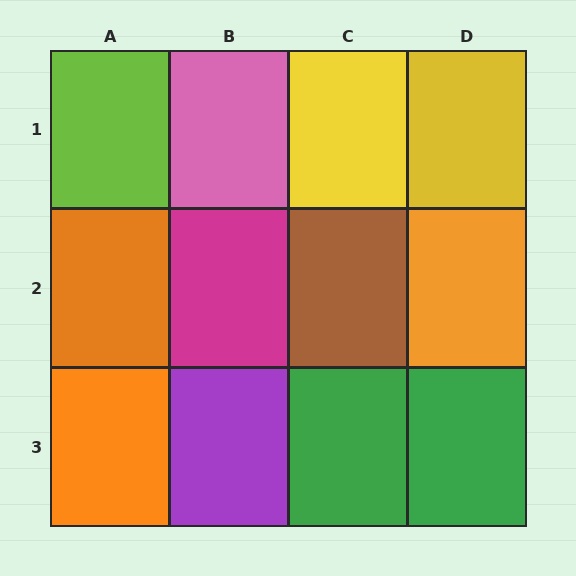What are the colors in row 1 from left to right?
Lime, pink, yellow, yellow.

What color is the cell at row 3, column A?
Orange.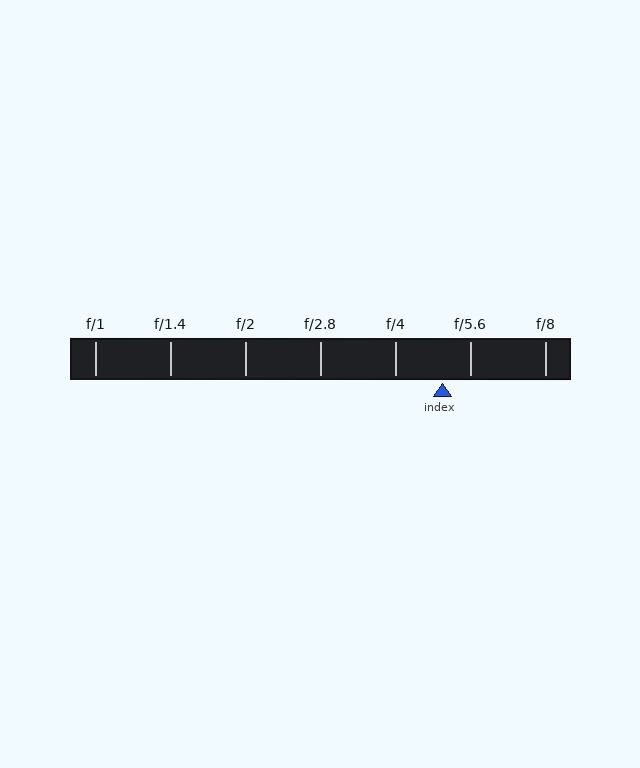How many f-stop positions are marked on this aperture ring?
There are 7 f-stop positions marked.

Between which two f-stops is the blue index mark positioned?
The index mark is between f/4 and f/5.6.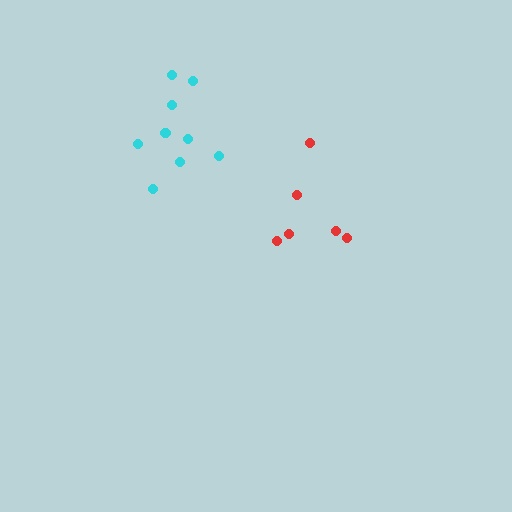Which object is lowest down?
The red cluster is bottommost.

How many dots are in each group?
Group 1: 6 dots, Group 2: 9 dots (15 total).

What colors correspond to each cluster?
The clusters are colored: red, cyan.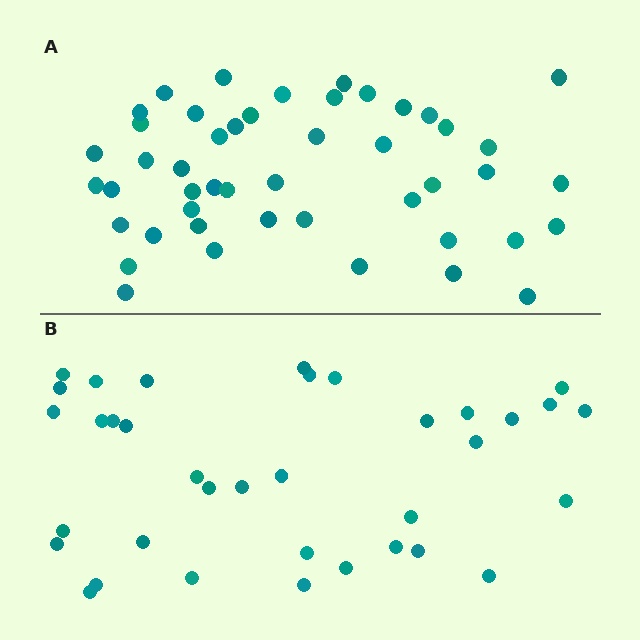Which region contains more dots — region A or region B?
Region A (the top region) has more dots.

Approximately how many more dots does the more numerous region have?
Region A has roughly 12 or so more dots than region B.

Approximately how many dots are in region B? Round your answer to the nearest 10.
About 40 dots. (The exact count is 36, which rounds to 40.)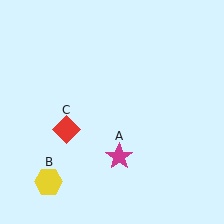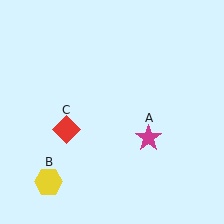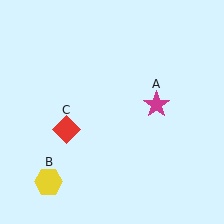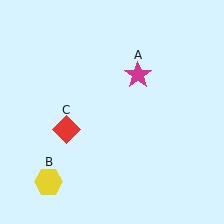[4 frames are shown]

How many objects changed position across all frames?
1 object changed position: magenta star (object A).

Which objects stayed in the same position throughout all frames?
Yellow hexagon (object B) and red diamond (object C) remained stationary.